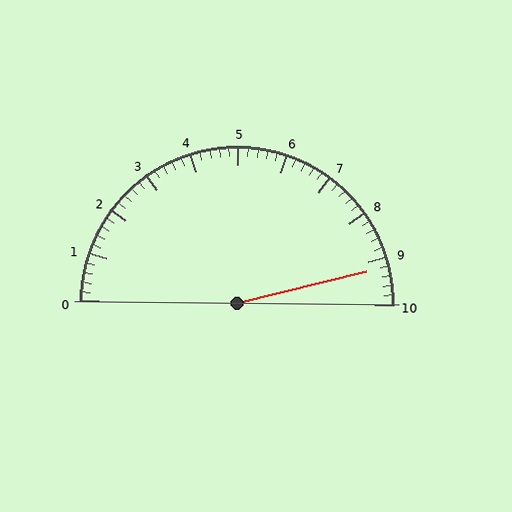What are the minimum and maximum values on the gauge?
The gauge ranges from 0 to 10.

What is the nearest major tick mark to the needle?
The nearest major tick mark is 9.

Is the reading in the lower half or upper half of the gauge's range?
The reading is in the upper half of the range (0 to 10).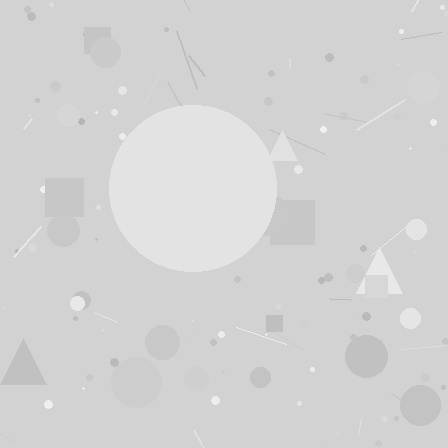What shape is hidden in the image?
A circle is hidden in the image.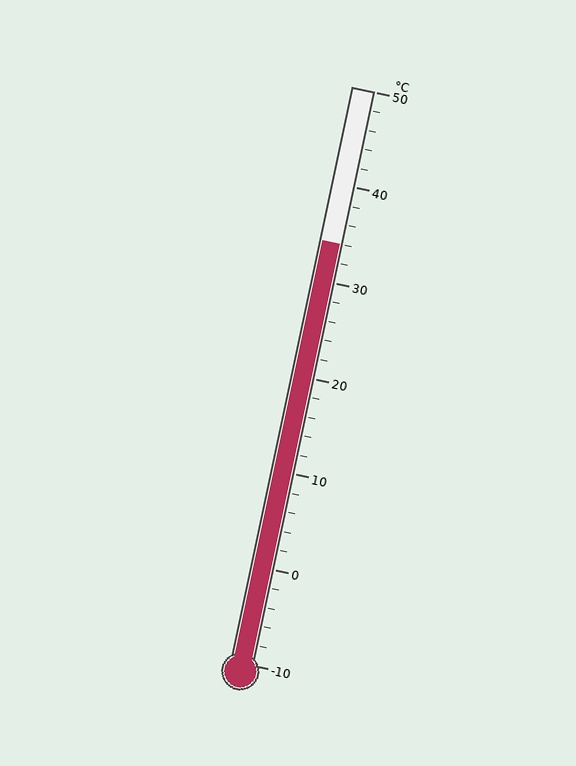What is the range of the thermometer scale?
The thermometer scale ranges from -10°C to 50°C.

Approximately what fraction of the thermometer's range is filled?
The thermometer is filled to approximately 75% of its range.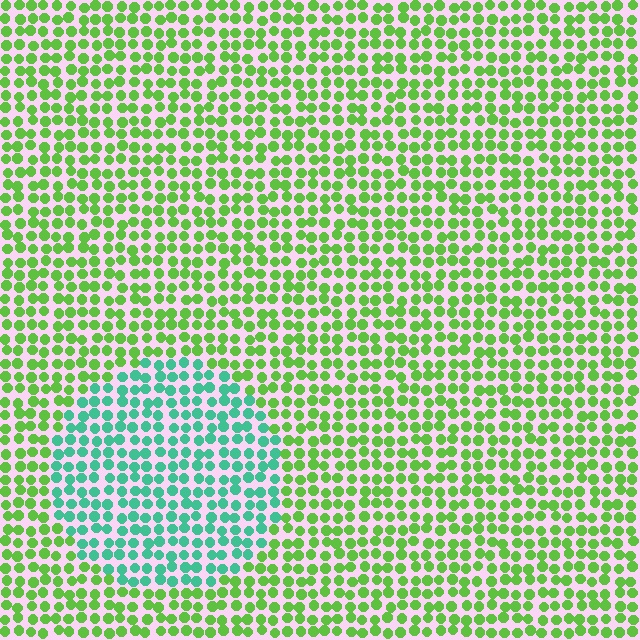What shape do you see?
I see a circle.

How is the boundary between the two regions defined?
The boundary is defined purely by a slight shift in hue (about 53 degrees). Spacing, size, and orientation are identical on both sides.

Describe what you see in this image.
The image is filled with small lime elements in a uniform arrangement. A circle-shaped region is visible where the elements are tinted to a slightly different hue, forming a subtle color boundary.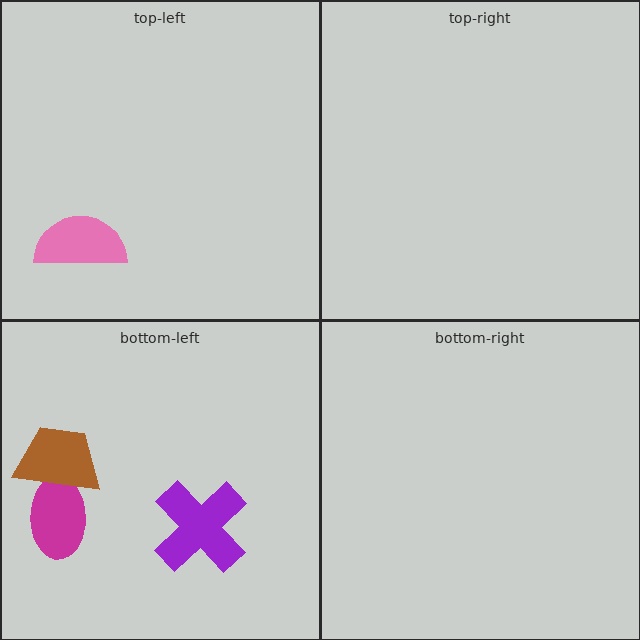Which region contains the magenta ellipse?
The bottom-left region.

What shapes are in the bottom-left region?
The purple cross, the magenta ellipse, the brown trapezoid.